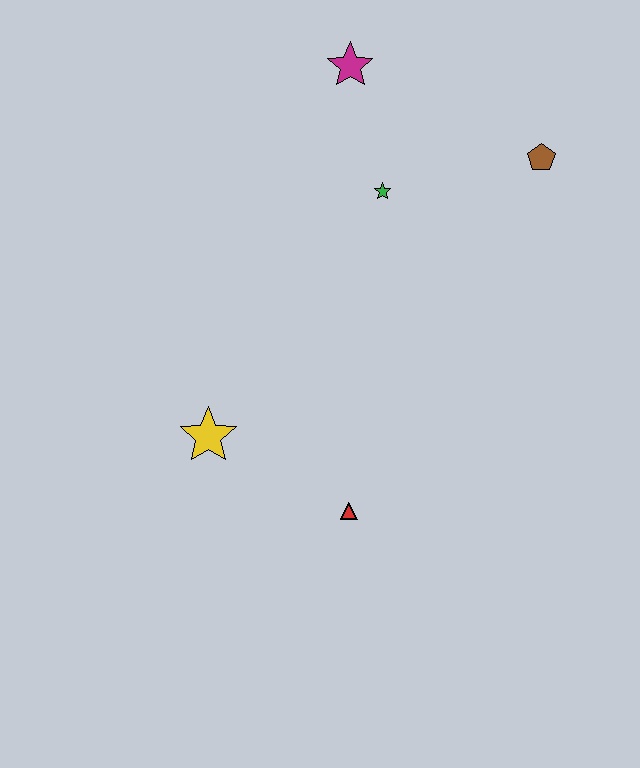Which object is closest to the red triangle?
The yellow star is closest to the red triangle.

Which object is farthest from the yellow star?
The brown pentagon is farthest from the yellow star.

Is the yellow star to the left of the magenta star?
Yes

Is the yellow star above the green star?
No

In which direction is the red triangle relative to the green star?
The red triangle is below the green star.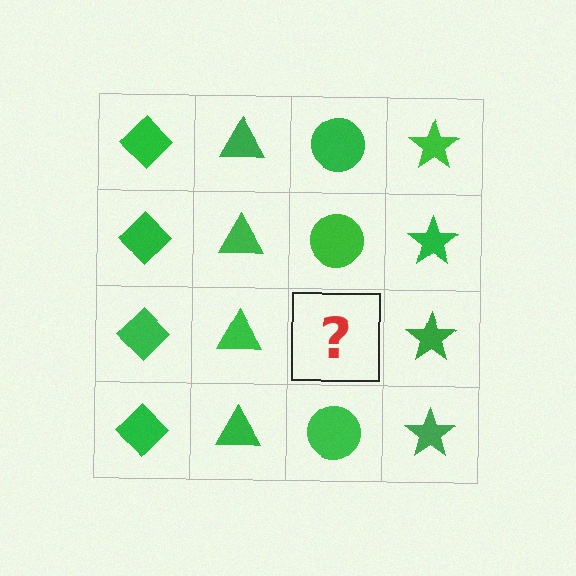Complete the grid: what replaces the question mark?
The question mark should be replaced with a green circle.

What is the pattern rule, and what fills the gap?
The rule is that each column has a consistent shape. The gap should be filled with a green circle.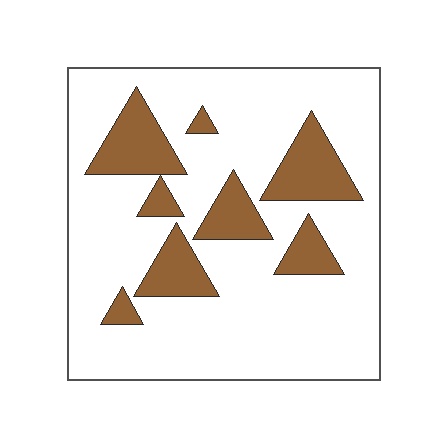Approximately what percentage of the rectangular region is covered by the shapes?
Approximately 20%.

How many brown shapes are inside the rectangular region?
8.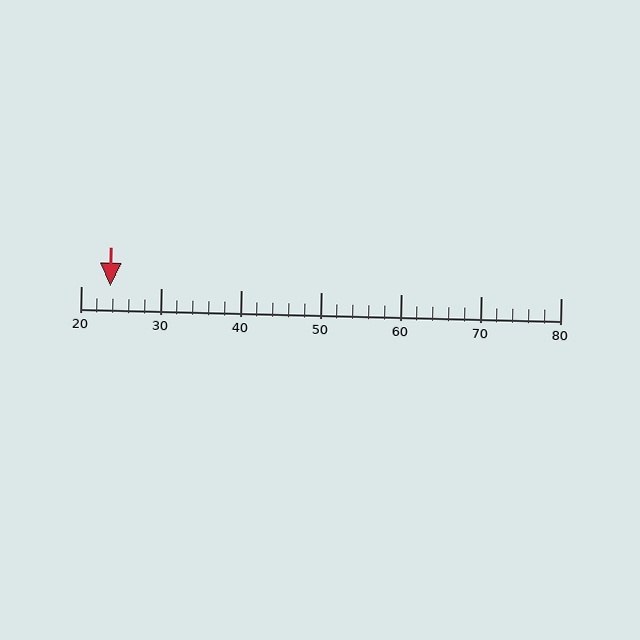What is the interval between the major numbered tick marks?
The major tick marks are spaced 10 units apart.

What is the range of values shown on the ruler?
The ruler shows values from 20 to 80.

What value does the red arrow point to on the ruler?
The red arrow points to approximately 24.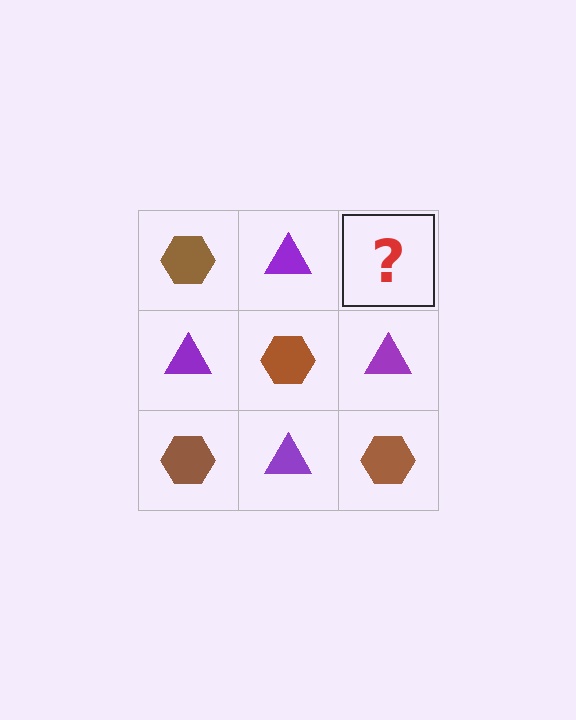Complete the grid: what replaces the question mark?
The question mark should be replaced with a brown hexagon.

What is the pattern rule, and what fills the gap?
The rule is that it alternates brown hexagon and purple triangle in a checkerboard pattern. The gap should be filled with a brown hexagon.